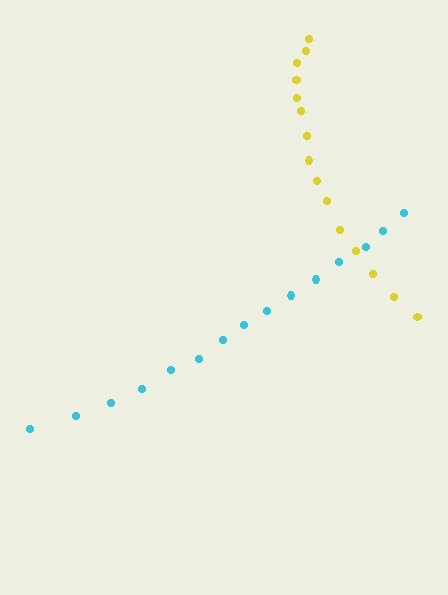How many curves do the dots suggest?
There are 2 distinct paths.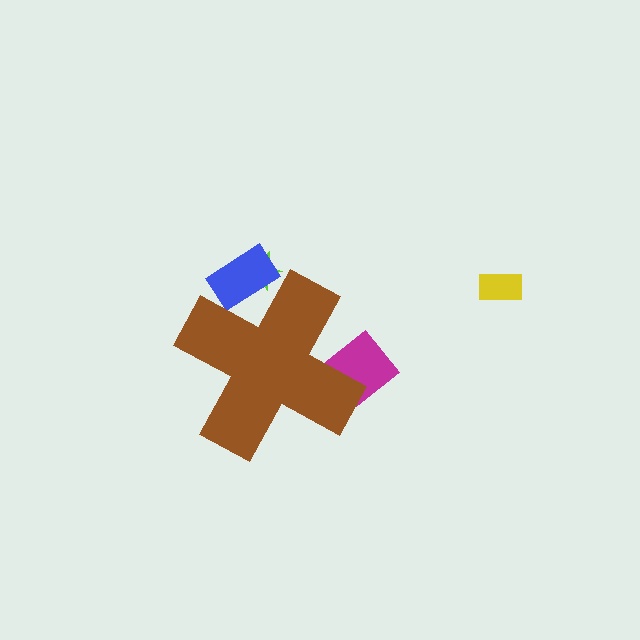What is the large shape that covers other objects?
A brown cross.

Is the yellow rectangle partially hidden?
No, the yellow rectangle is fully visible.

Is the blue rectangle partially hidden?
Yes, the blue rectangle is partially hidden behind the brown cross.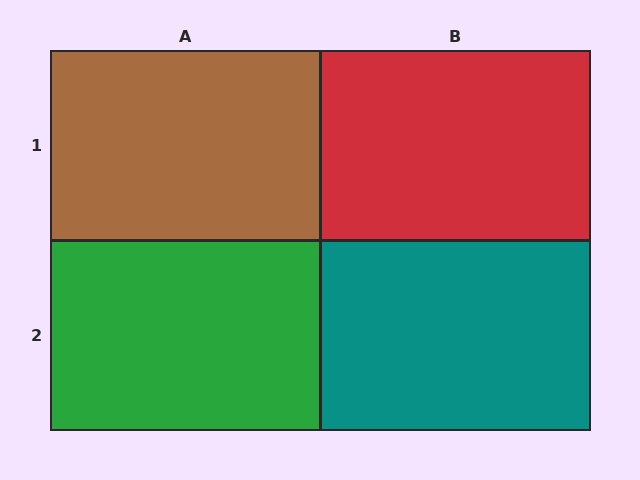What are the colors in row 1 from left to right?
Brown, red.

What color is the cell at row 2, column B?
Teal.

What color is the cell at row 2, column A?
Green.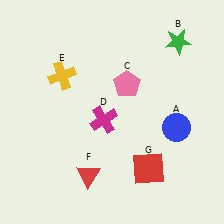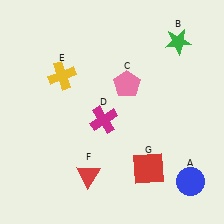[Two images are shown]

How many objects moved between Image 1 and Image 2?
1 object moved between the two images.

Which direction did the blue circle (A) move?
The blue circle (A) moved down.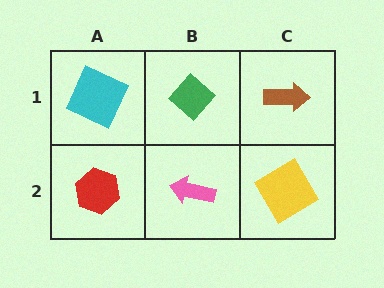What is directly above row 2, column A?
A cyan square.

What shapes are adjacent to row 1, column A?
A red hexagon (row 2, column A), a green diamond (row 1, column B).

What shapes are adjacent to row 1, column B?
A pink arrow (row 2, column B), a cyan square (row 1, column A), a brown arrow (row 1, column C).